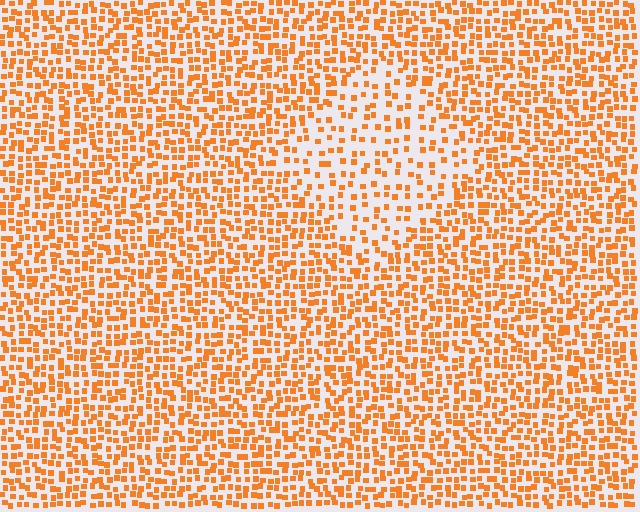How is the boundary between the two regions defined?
The boundary is defined by a change in element density (approximately 1.9x ratio). All elements are the same color, size, and shape.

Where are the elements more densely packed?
The elements are more densely packed outside the diamond boundary.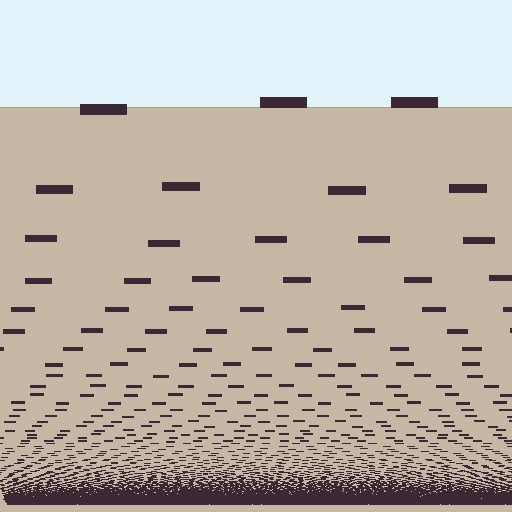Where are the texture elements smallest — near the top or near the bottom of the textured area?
Near the bottom.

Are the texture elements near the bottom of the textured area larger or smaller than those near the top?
Smaller. The gradient is inverted — elements near the bottom are smaller and denser.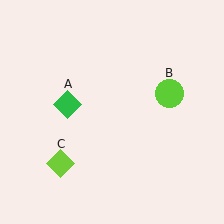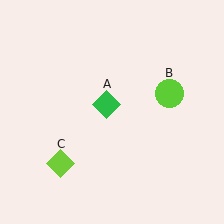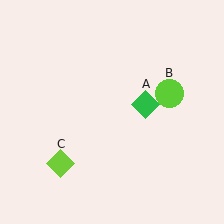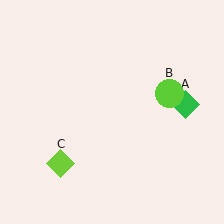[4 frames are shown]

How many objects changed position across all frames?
1 object changed position: green diamond (object A).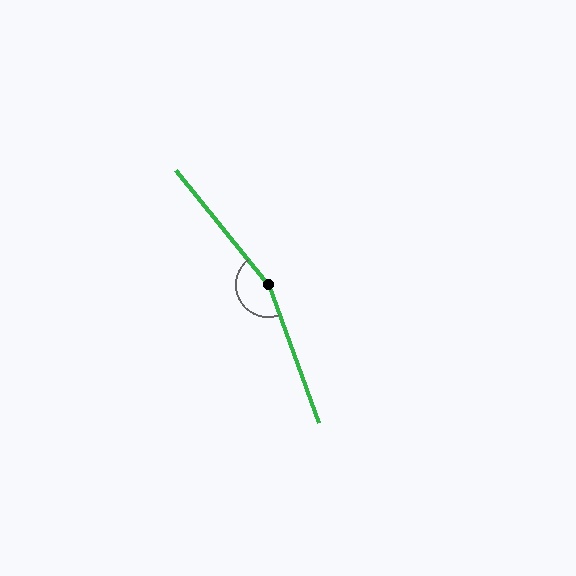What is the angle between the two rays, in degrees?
Approximately 161 degrees.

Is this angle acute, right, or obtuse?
It is obtuse.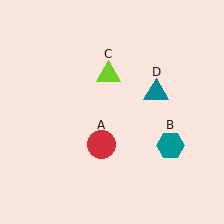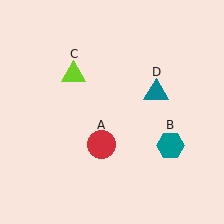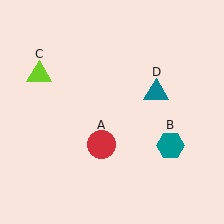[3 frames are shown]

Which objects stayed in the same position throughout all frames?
Red circle (object A) and teal hexagon (object B) and teal triangle (object D) remained stationary.